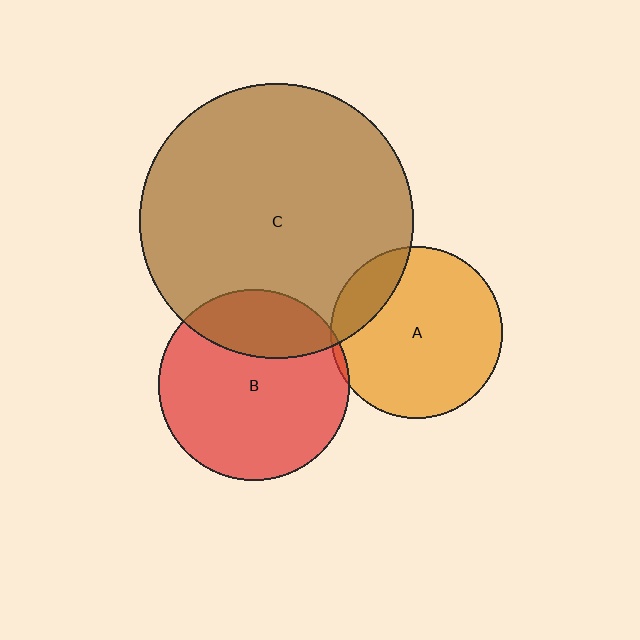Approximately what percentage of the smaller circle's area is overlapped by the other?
Approximately 15%.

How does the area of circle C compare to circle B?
Approximately 2.1 times.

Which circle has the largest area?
Circle C (brown).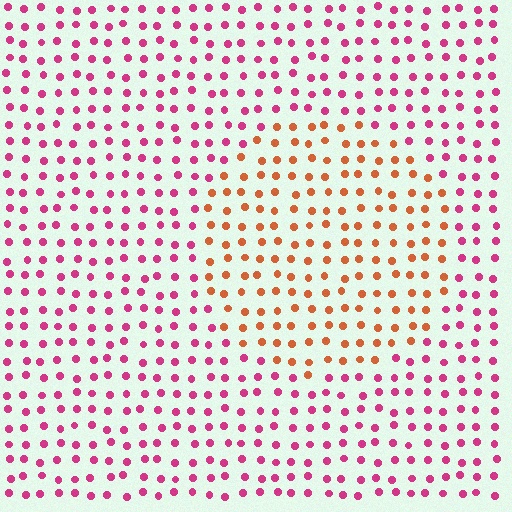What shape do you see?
I see a circle.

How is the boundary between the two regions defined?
The boundary is defined purely by a slight shift in hue (about 48 degrees). Spacing, size, and orientation are identical on both sides.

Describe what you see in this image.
The image is filled with small magenta elements in a uniform arrangement. A circle-shaped region is visible where the elements are tinted to a slightly different hue, forming a subtle color boundary.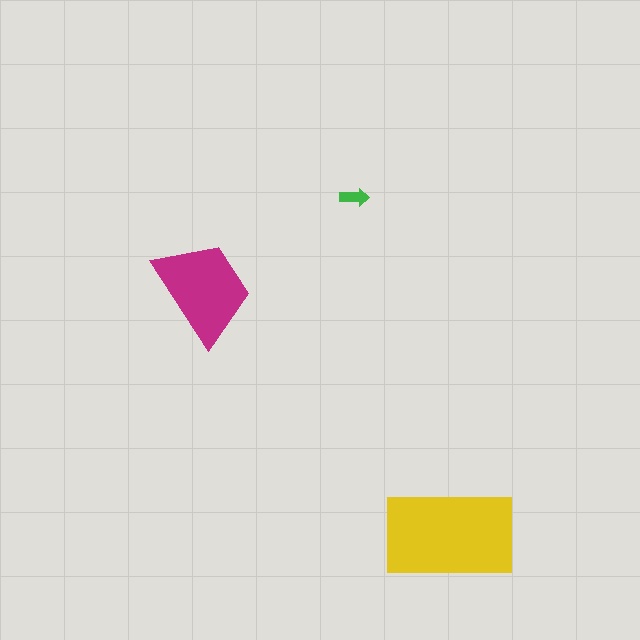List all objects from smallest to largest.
The green arrow, the magenta trapezoid, the yellow rectangle.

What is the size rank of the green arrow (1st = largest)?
3rd.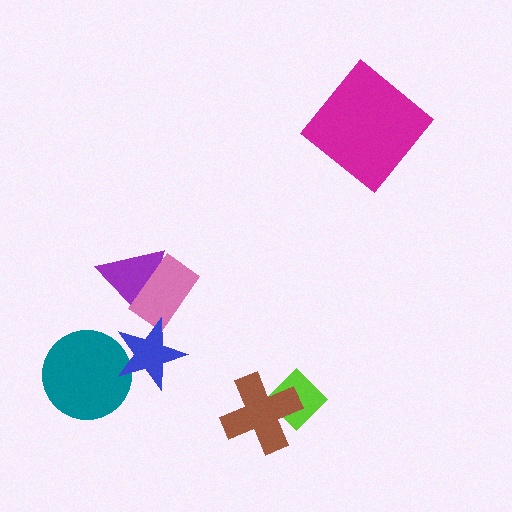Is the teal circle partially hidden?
Yes, it is partially covered by another shape.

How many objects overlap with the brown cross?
1 object overlaps with the brown cross.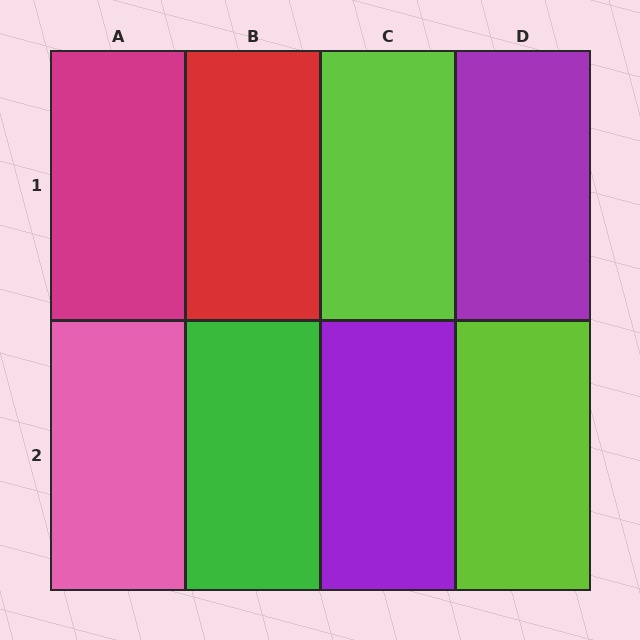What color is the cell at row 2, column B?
Green.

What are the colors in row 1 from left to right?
Magenta, red, lime, purple.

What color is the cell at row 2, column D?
Lime.